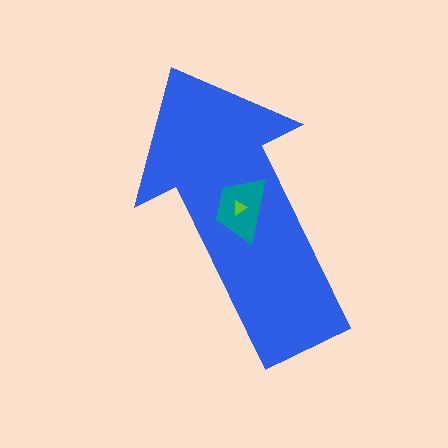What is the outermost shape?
The blue arrow.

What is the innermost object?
The lime triangle.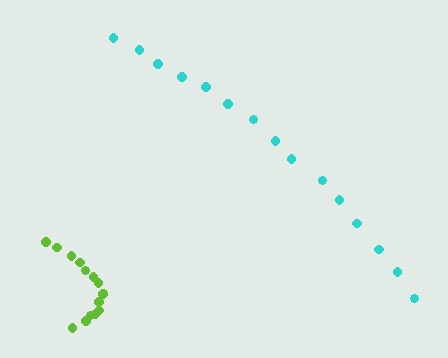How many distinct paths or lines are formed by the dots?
There are 2 distinct paths.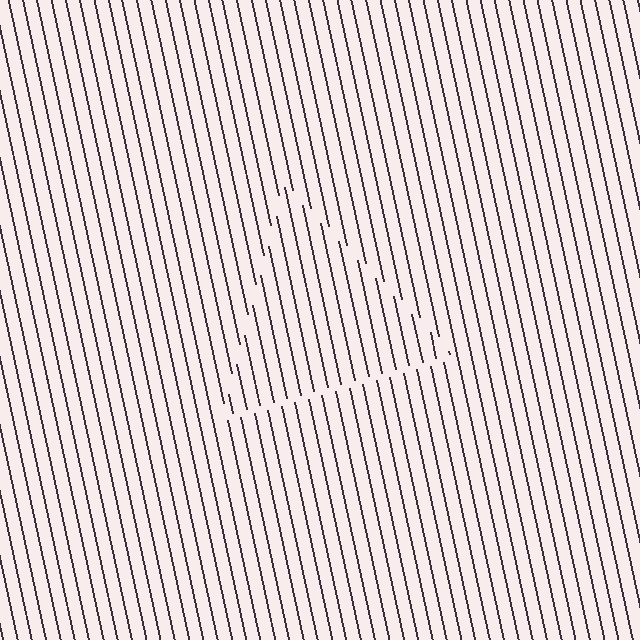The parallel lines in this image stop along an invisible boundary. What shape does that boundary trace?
An illusory triangle. The interior of the shape contains the same grating, shifted by half a period — the contour is defined by the phase discontinuity where line-ends from the inner and outer gratings abut.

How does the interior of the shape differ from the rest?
The interior of the shape contains the same grating, shifted by half a period — the contour is defined by the phase discontinuity where line-ends from the inner and outer gratings abut.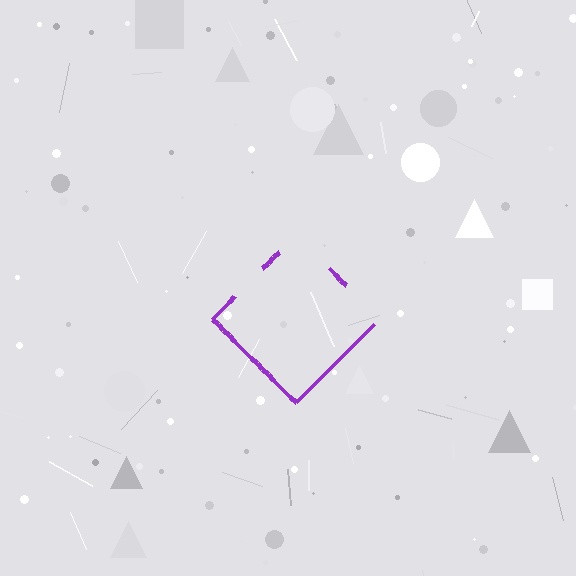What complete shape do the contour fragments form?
The contour fragments form a diamond.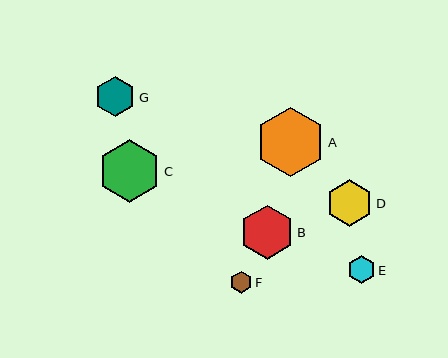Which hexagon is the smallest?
Hexagon F is the smallest with a size of approximately 22 pixels.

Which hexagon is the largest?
Hexagon A is the largest with a size of approximately 69 pixels.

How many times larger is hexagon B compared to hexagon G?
Hexagon B is approximately 1.3 times the size of hexagon G.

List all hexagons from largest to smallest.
From largest to smallest: A, C, B, D, G, E, F.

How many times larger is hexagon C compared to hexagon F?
Hexagon C is approximately 2.9 times the size of hexagon F.